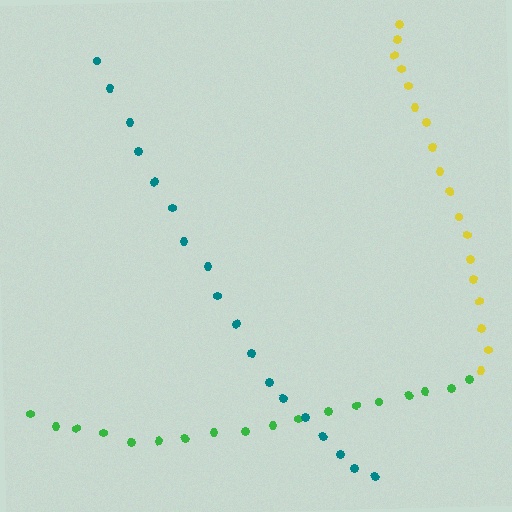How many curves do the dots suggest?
There are 3 distinct paths.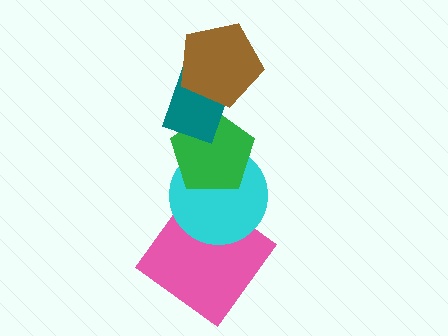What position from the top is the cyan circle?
The cyan circle is 4th from the top.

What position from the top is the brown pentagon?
The brown pentagon is 1st from the top.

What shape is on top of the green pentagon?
The teal rectangle is on top of the green pentagon.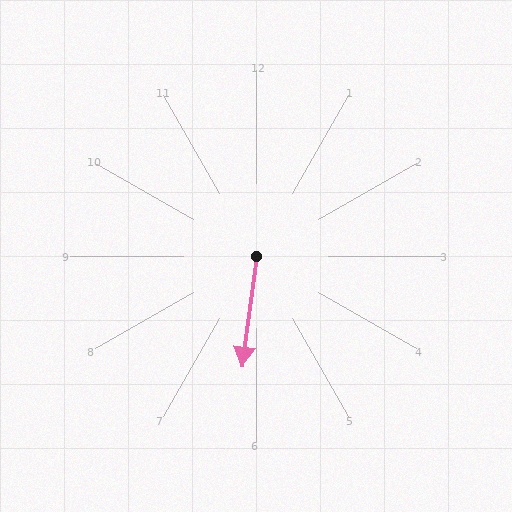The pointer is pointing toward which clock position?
Roughly 6 o'clock.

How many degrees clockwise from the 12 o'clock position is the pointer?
Approximately 187 degrees.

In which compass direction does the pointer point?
South.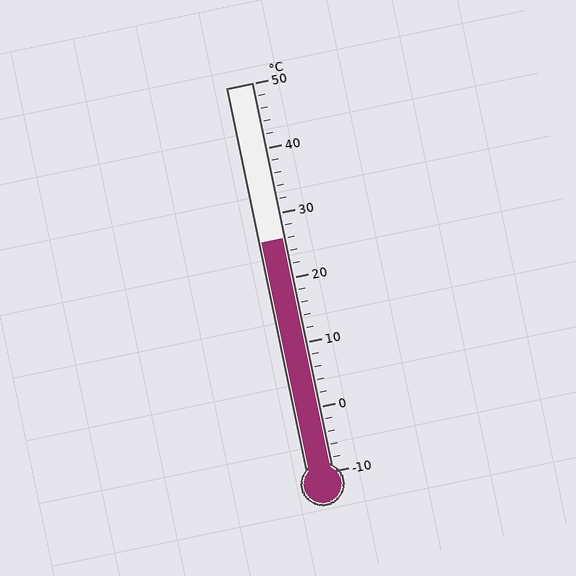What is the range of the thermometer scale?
The thermometer scale ranges from -10°C to 50°C.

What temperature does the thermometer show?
The thermometer shows approximately 26°C.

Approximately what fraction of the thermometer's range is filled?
The thermometer is filled to approximately 60% of its range.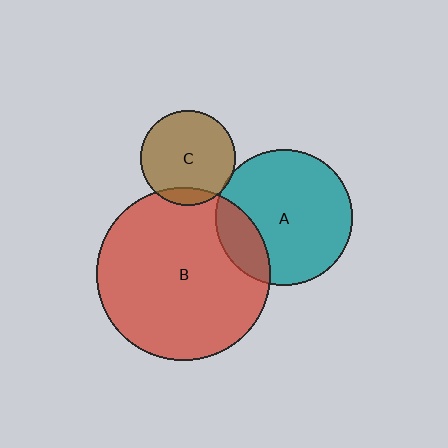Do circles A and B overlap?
Yes.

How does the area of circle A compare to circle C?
Approximately 2.1 times.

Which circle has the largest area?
Circle B (red).